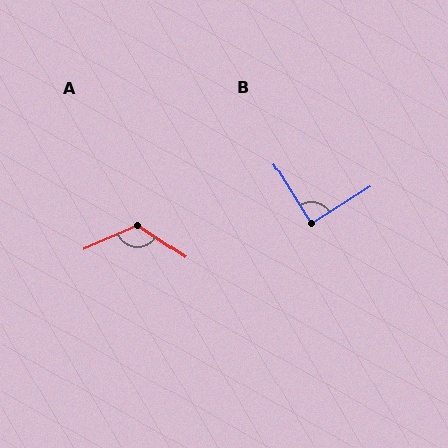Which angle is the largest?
A, at approximately 123 degrees.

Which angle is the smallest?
B, at approximately 90 degrees.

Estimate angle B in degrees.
Approximately 90 degrees.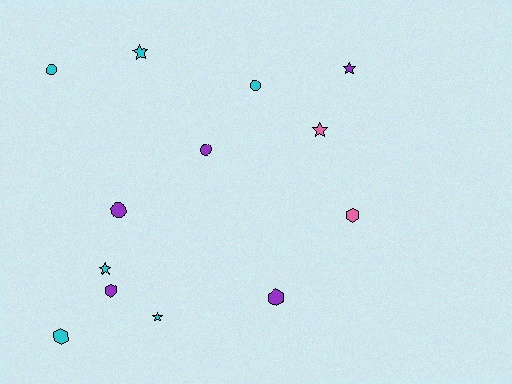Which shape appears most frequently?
Star, with 5 objects.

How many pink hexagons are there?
There is 1 pink hexagon.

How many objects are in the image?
There are 13 objects.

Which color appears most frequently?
Cyan, with 6 objects.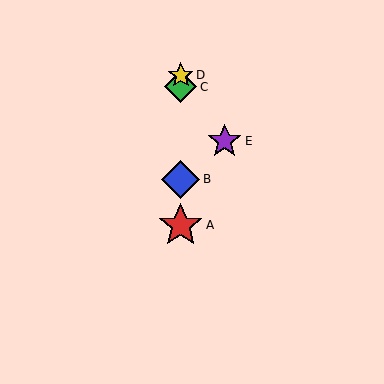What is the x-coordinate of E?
Object E is at x≈225.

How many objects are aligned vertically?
4 objects (A, B, C, D) are aligned vertically.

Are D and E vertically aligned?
No, D is at x≈181 and E is at x≈225.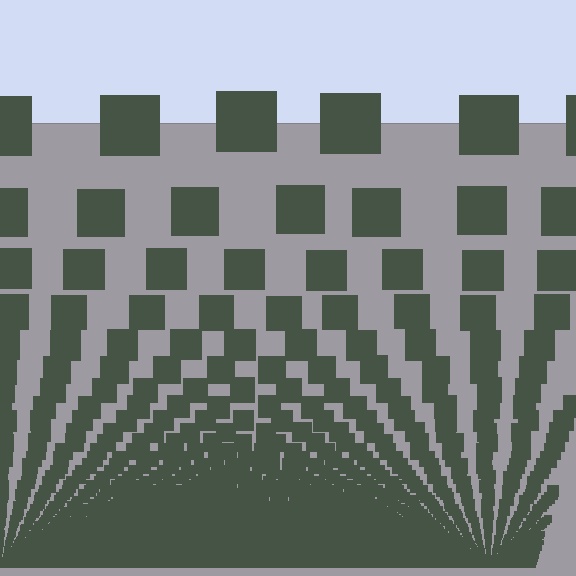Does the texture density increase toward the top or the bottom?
Density increases toward the bottom.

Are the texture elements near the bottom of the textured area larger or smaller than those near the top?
Smaller. The gradient is inverted — elements near the bottom are smaller and denser.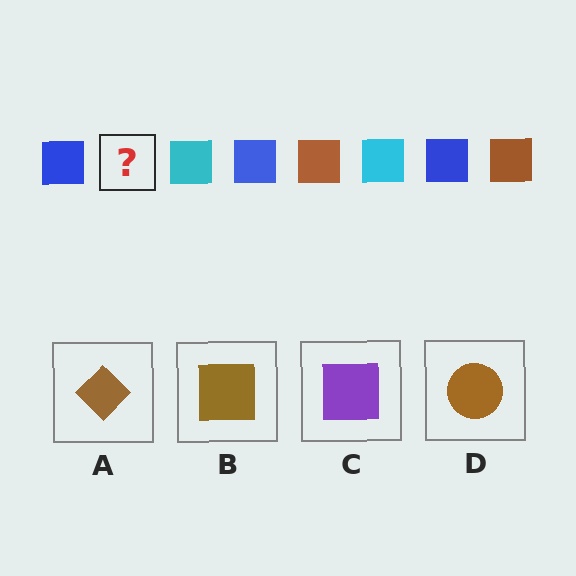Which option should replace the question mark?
Option B.